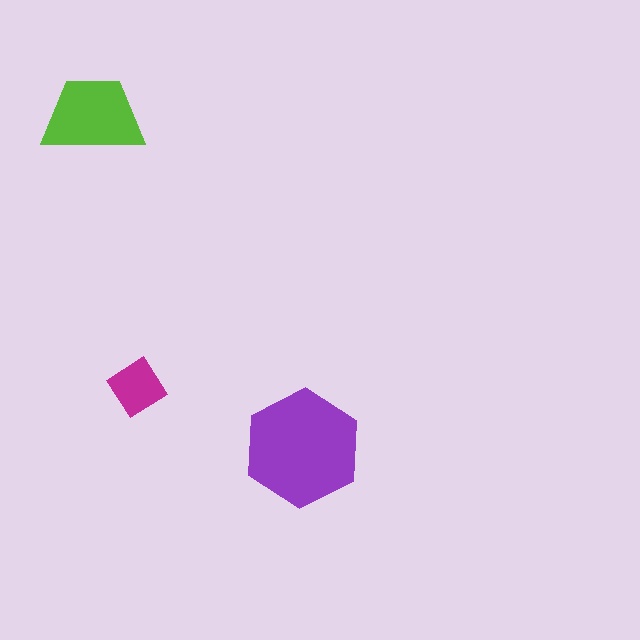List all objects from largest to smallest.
The purple hexagon, the lime trapezoid, the magenta diamond.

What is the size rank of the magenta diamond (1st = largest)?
3rd.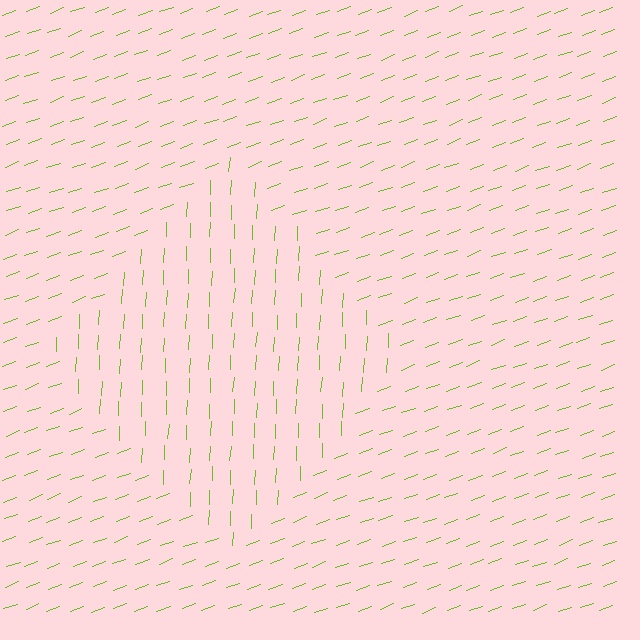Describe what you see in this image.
The image is filled with small lime line segments. A diamond region in the image has lines oriented differently from the surrounding lines, creating a visible texture boundary.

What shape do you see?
I see a diamond.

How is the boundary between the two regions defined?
The boundary is defined purely by a change in line orientation (approximately 67 degrees difference). All lines are the same color and thickness.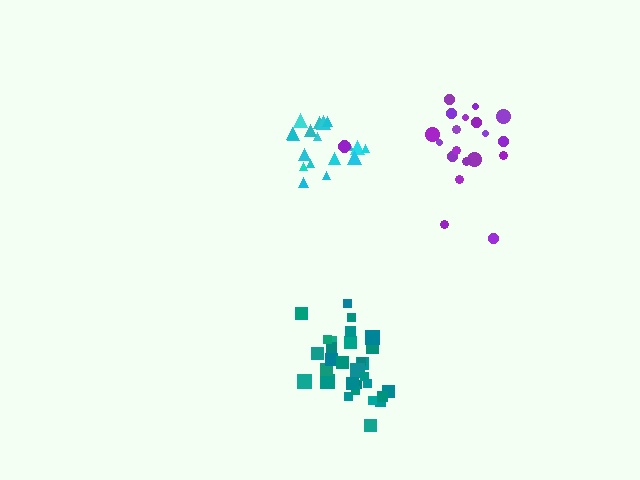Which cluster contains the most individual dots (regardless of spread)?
Teal (30).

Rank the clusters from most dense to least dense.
teal, cyan, purple.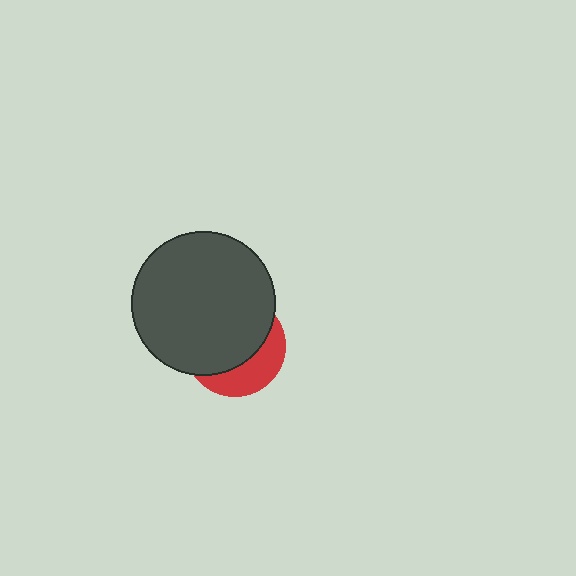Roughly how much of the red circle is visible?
A small part of it is visible (roughly 34%).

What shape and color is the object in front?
The object in front is a dark gray circle.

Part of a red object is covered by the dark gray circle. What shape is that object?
It is a circle.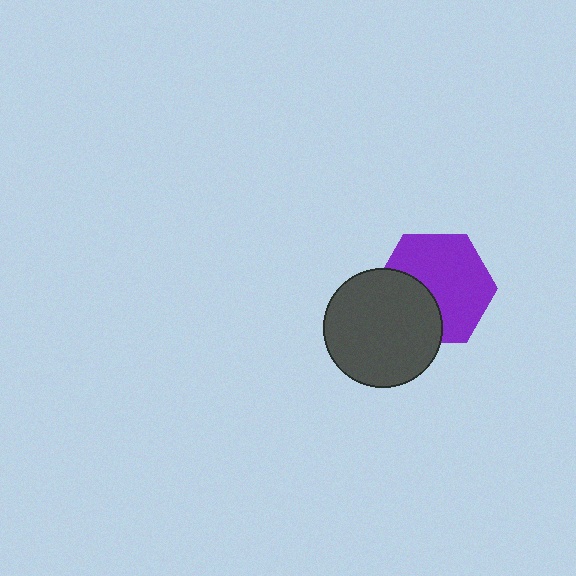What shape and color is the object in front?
The object in front is a dark gray circle.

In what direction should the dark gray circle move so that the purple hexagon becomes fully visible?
The dark gray circle should move toward the lower-left. That is the shortest direction to clear the overlap and leave the purple hexagon fully visible.